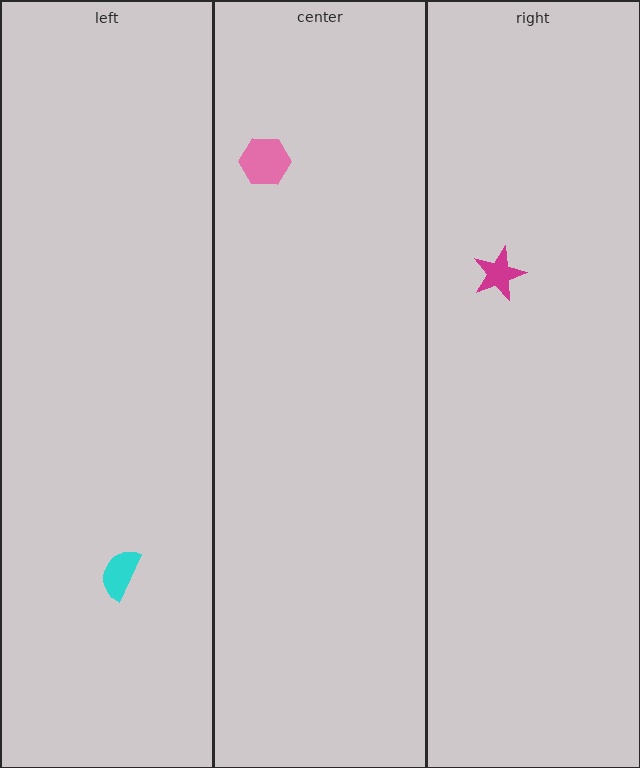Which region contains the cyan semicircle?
The left region.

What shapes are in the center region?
The pink hexagon.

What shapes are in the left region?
The cyan semicircle.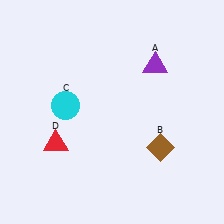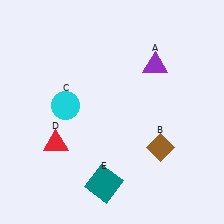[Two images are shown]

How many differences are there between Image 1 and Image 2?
There is 1 difference between the two images.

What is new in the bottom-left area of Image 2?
A teal square (E) was added in the bottom-left area of Image 2.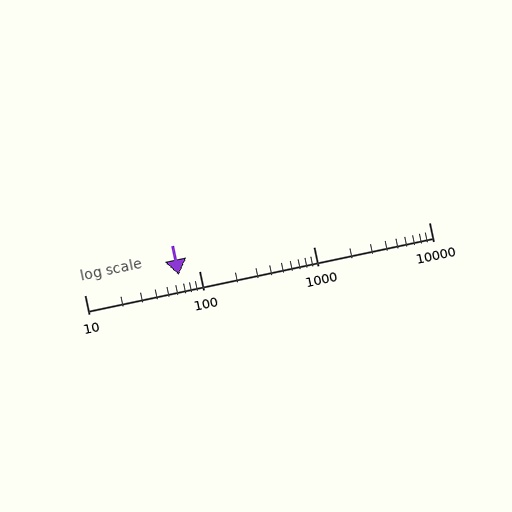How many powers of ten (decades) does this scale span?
The scale spans 3 decades, from 10 to 10000.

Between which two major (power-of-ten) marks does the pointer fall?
The pointer is between 10 and 100.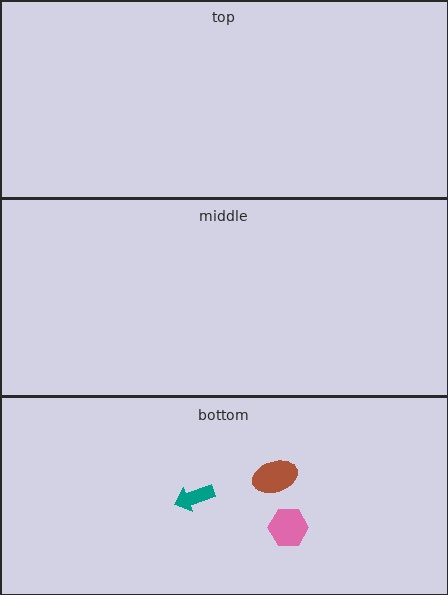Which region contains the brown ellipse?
The bottom region.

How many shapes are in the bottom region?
3.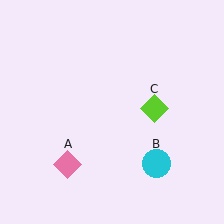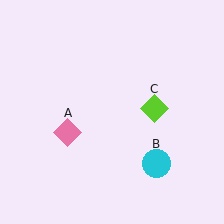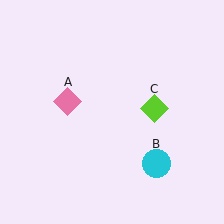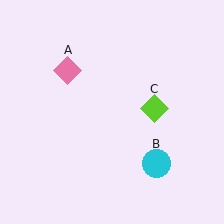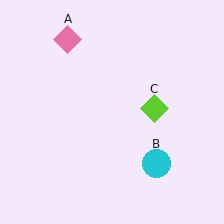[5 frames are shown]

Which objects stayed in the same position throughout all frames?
Cyan circle (object B) and lime diamond (object C) remained stationary.